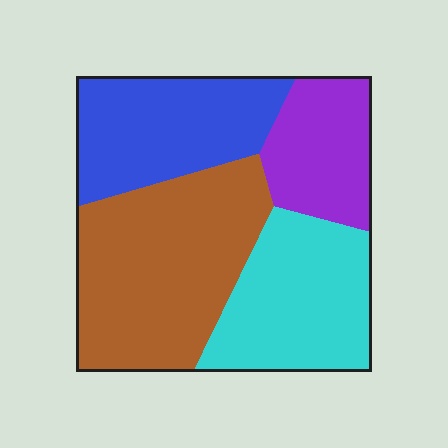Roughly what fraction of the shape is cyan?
Cyan takes up about one quarter (1/4) of the shape.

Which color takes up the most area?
Brown, at roughly 35%.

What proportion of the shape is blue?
Blue takes up about one quarter (1/4) of the shape.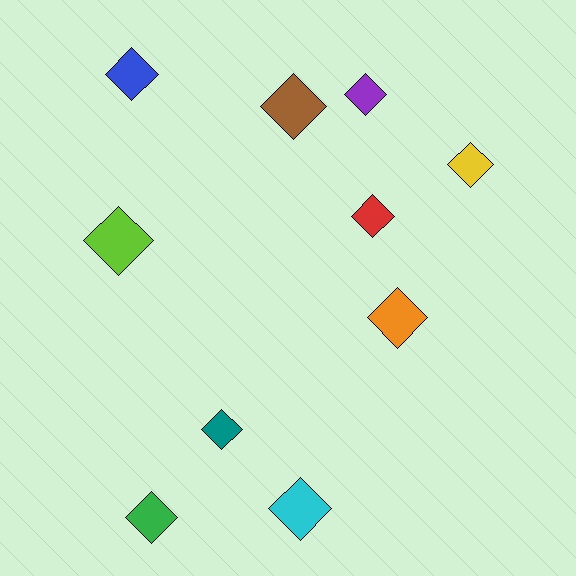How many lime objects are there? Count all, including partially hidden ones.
There is 1 lime object.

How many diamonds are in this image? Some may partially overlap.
There are 10 diamonds.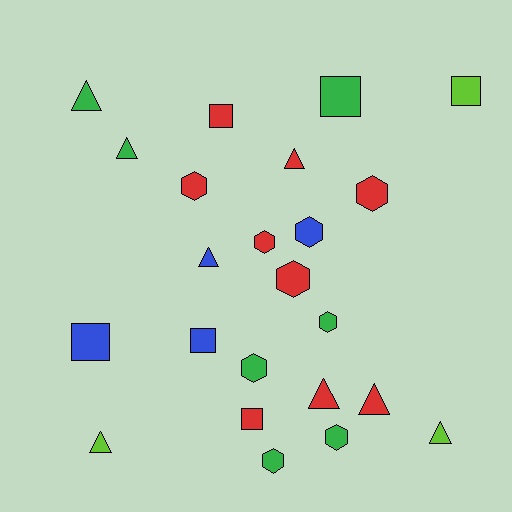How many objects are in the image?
There are 23 objects.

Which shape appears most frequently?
Hexagon, with 9 objects.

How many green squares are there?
There is 1 green square.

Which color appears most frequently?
Red, with 9 objects.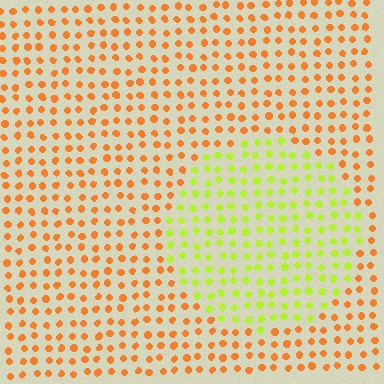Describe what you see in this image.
The image is filled with small orange elements in a uniform arrangement. A circle-shaped region is visible where the elements are tinted to a slightly different hue, forming a subtle color boundary.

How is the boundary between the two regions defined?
The boundary is defined purely by a slight shift in hue (about 56 degrees). Spacing, size, and orientation are identical on both sides.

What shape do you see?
I see a circle.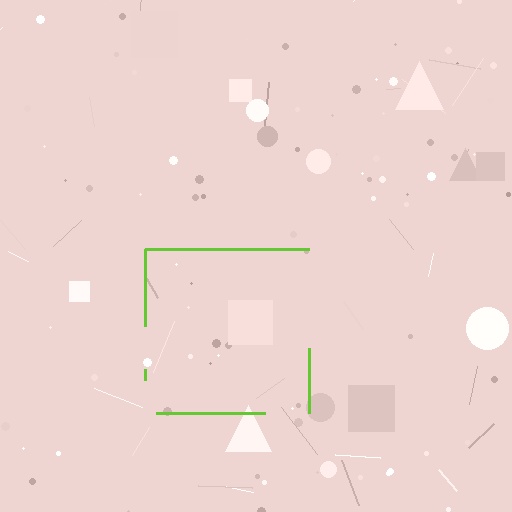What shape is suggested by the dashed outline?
The dashed outline suggests a square.